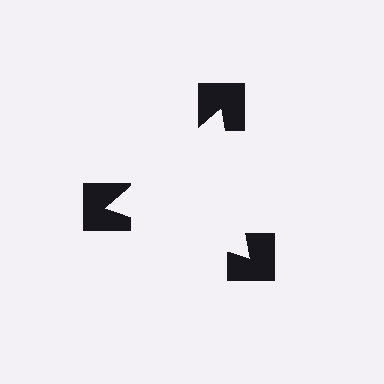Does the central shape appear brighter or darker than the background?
It typically appears slightly brighter than the background, even though no actual brightness change is drawn.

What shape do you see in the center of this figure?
An illusory triangle — its edges are inferred from the aligned wedge cuts in the notched squares, not physically drawn.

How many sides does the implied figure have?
3 sides.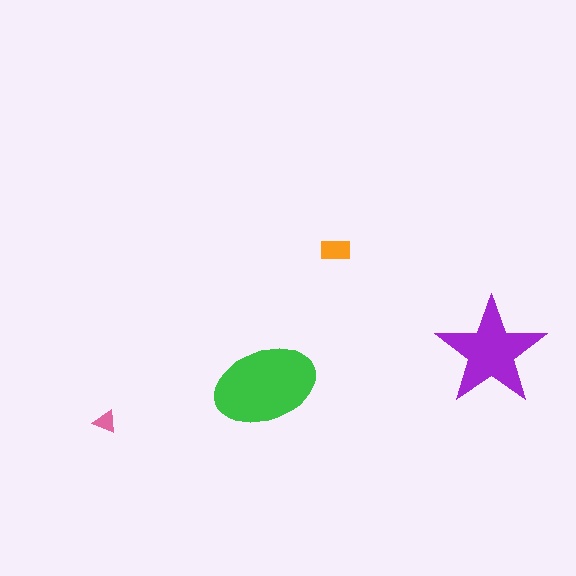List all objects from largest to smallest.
The green ellipse, the purple star, the orange rectangle, the pink triangle.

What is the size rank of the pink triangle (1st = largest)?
4th.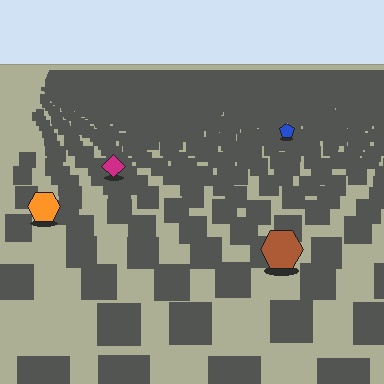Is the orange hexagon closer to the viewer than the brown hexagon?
No. The brown hexagon is closer — you can tell from the texture gradient: the ground texture is coarser near it.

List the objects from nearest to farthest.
From nearest to farthest: the brown hexagon, the orange hexagon, the magenta diamond, the blue pentagon.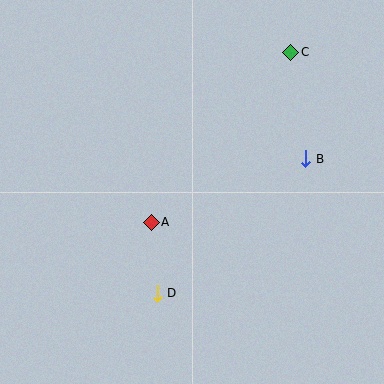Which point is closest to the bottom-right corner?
Point B is closest to the bottom-right corner.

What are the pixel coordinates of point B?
Point B is at (306, 159).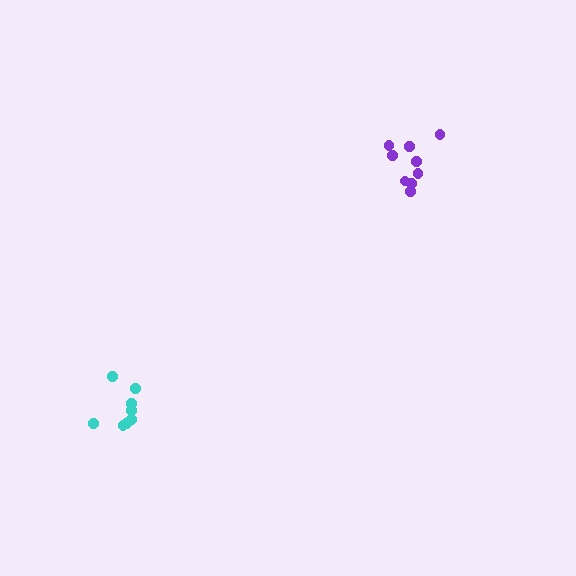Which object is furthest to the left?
The cyan cluster is leftmost.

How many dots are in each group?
Group 1: 8 dots, Group 2: 9 dots (17 total).